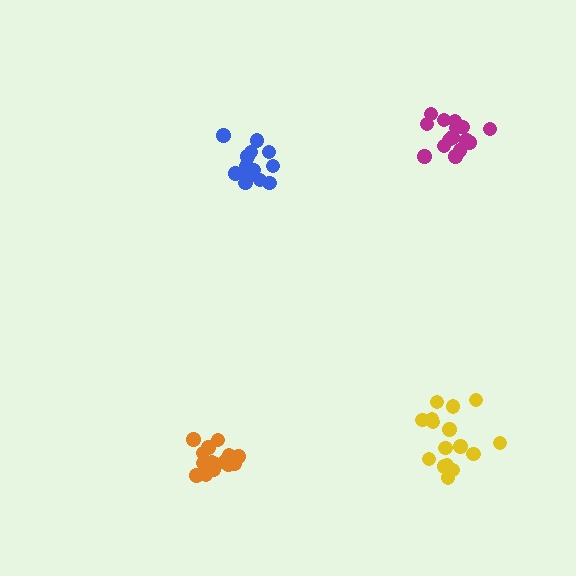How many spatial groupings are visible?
There are 4 spatial groupings.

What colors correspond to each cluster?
The clusters are colored: blue, magenta, yellow, orange.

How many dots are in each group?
Group 1: 13 dots, Group 2: 16 dots, Group 3: 16 dots, Group 4: 16 dots (61 total).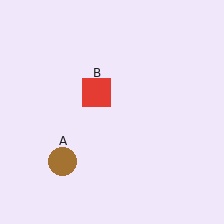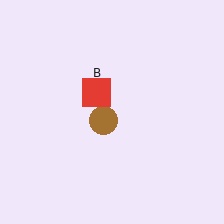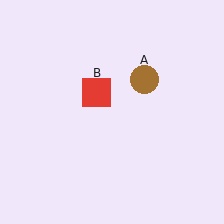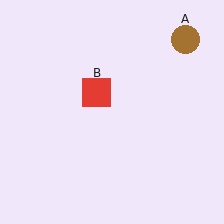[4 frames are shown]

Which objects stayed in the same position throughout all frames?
Red square (object B) remained stationary.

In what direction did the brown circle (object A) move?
The brown circle (object A) moved up and to the right.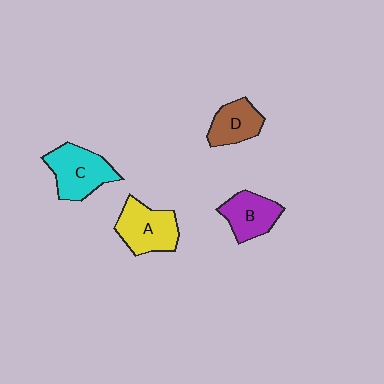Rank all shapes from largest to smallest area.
From largest to smallest: C (cyan), A (yellow), B (purple), D (brown).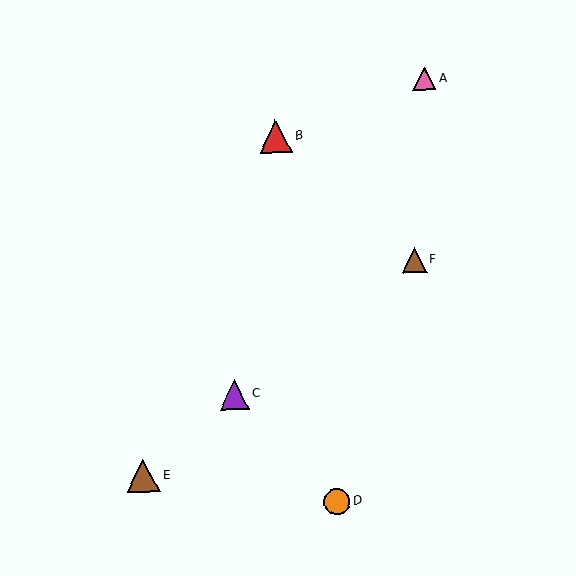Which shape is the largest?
The brown triangle (labeled E) is the largest.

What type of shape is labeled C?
Shape C is a purple triangle.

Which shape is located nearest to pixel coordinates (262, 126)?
The red triangle (labeled B) at (276, 136) is nearest to that location.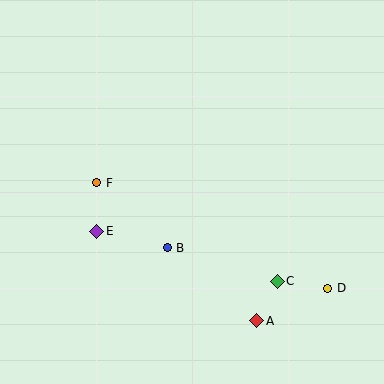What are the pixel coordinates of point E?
Point E is at (97, 231).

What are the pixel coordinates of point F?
Point F is at (97, 183).